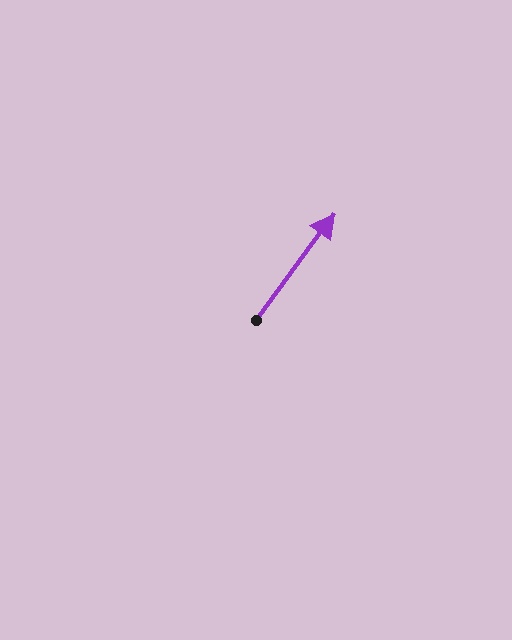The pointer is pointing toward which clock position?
Roughly 1 o'clock.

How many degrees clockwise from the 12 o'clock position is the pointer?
Approximately 36 degrees.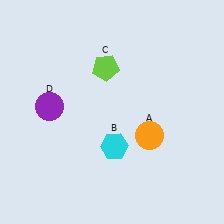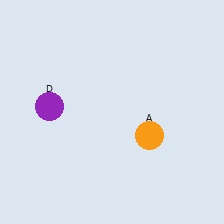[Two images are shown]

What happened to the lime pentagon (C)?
The lime pentagon (C) was removed in Image 2. It was in the top-left area of Image 1.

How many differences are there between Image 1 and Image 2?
There are 2 differences between the two images.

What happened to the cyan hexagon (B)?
The cyan hexagon (B) was removed in Image 2. It was in the bottom-right area of Image 1.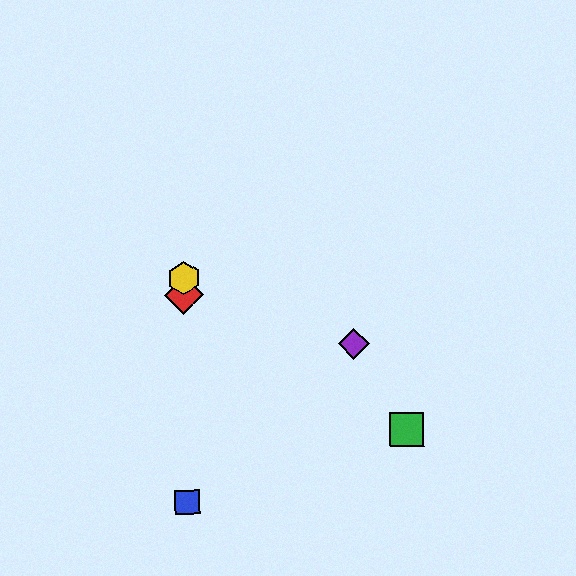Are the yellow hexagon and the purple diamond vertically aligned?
No, the yellow hexagon is at x≈184 and the purple diamond is at x≈354.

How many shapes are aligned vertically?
3 shapes (the red diamond, the blue square, the yellow hexagon) are aligned vertically.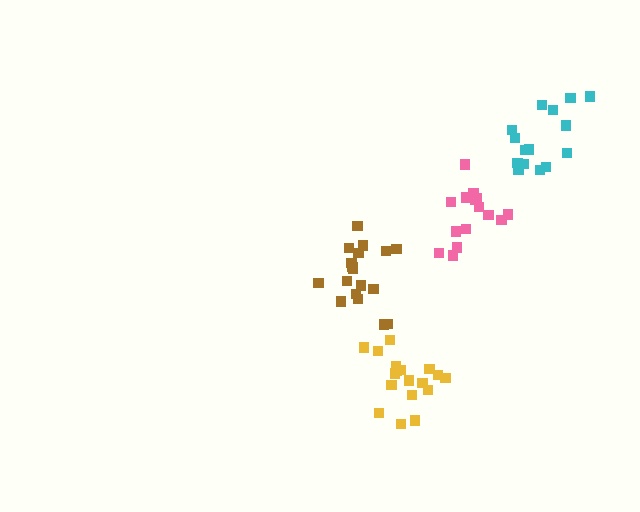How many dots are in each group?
Group 1: 15 dots, Group 2: 16 dots, Group 3: 18 dots, Group 4: 18 dots (67 total).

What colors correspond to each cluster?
The clusters are colored: cyan, pink, yellow, brown.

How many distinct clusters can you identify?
There are 4 distinct clusters.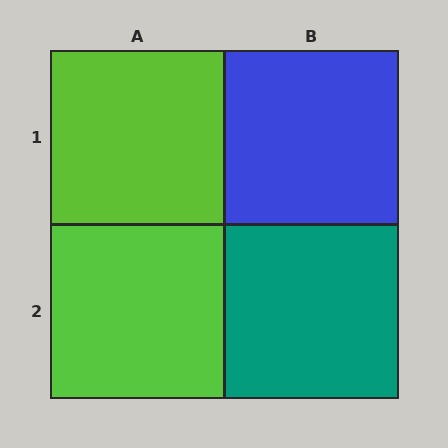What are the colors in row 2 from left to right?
Lime, teal.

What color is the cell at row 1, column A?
Lime.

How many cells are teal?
1 cell is teal.